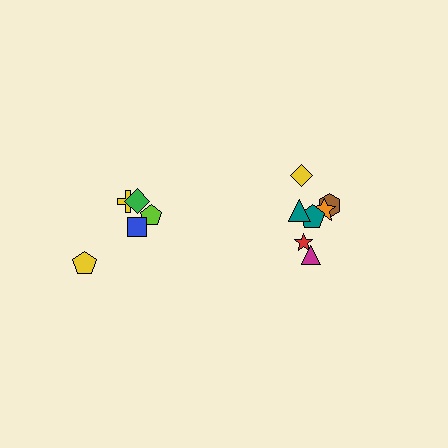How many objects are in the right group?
There are 7 objects.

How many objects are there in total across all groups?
There are 12 objects.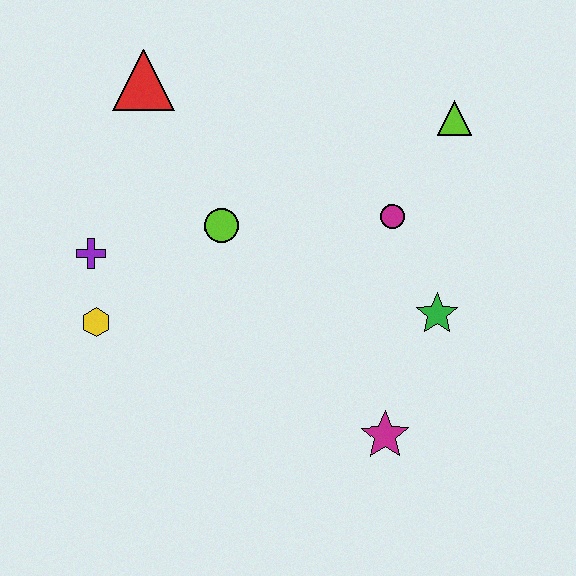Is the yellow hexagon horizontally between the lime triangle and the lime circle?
No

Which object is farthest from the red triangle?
The magenta star is farthest from the red triangle.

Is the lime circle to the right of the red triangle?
Yes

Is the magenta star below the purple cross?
Yes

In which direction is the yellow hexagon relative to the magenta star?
The yellow hexagon is to the left of the magenta star.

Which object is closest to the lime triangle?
The magenta circle is closest to the lime triangle.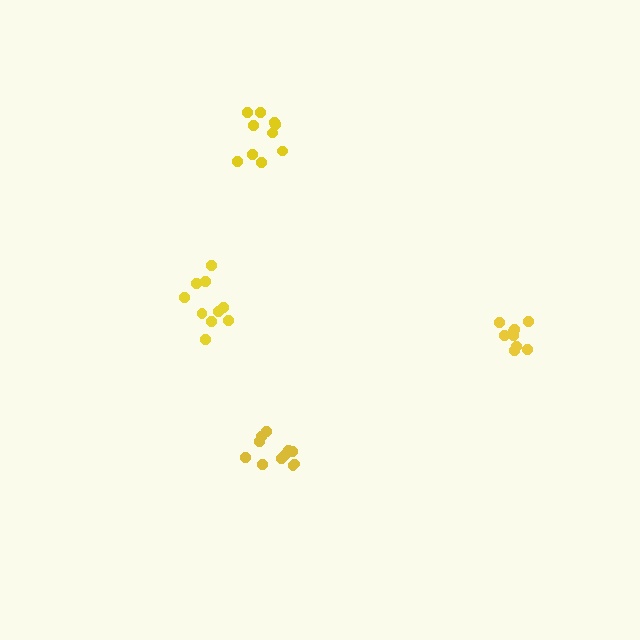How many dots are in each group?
Group 1: 11 dots, Group 2: 9 dots, Group 3: 10 dots, Group 4: 10 dots (40 total).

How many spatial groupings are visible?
There are 4 spatial groupings.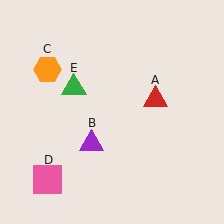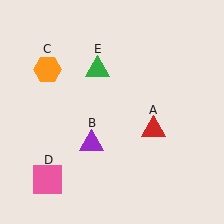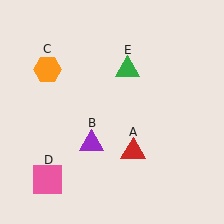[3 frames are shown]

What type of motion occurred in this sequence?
The red triangle (object A), green triangle (object E) rotated clockwise around the center of the scene.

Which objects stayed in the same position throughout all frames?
Purple triangle (object B) and orange hexagon (object C) and pink square (object D) remained stationary.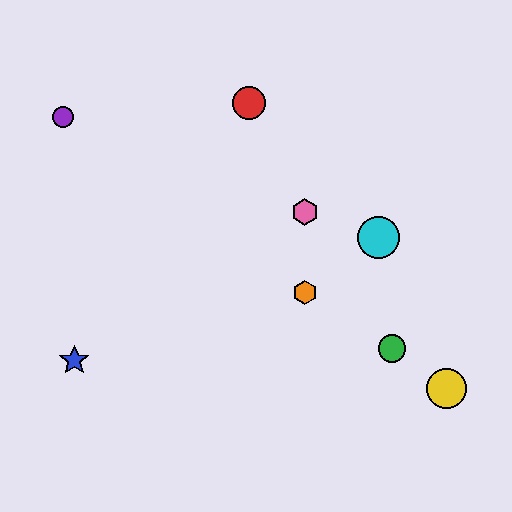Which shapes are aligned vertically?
The orange hexagon, the pink hexagon are aligned vertically.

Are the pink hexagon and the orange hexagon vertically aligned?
Yes, both are at x≈305.